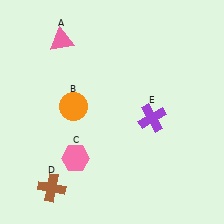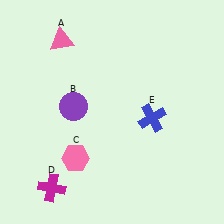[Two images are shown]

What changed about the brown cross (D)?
In Image 1, D is brown. In Image 2, it changed to magenta.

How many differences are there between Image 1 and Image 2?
There are 3 differences between the two images.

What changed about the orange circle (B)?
In Image 1, B is orange. In Image 2, it changed to purple.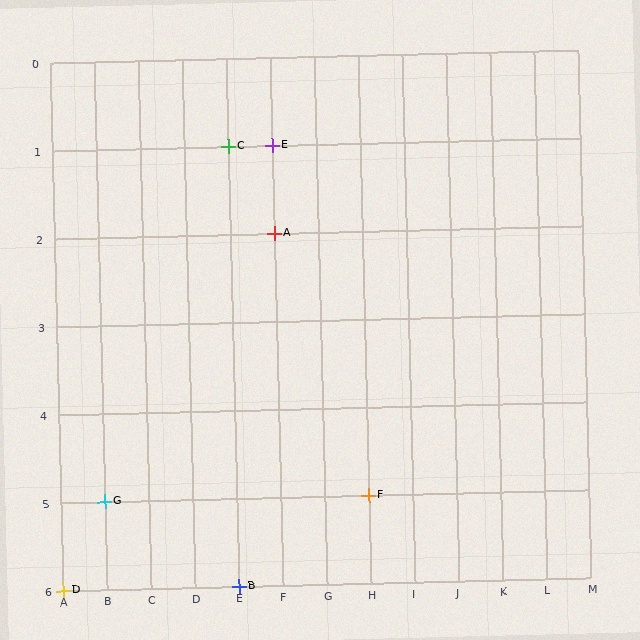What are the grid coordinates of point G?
Point G is at grid coordinates (B, 5).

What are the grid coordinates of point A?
Point A is at grid coordinates (F, 2).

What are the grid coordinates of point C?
Point C is at grid coordinates (E, 1).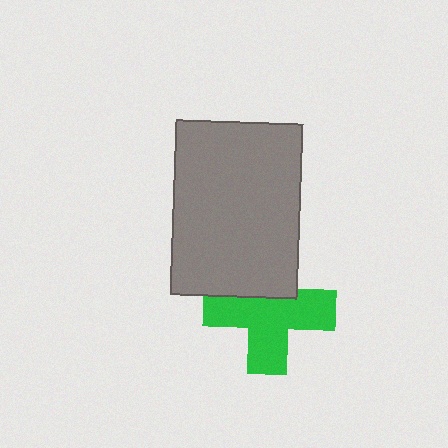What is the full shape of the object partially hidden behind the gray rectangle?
The partially hidden object is a green cross.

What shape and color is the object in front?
The object in front is a gray rectangle.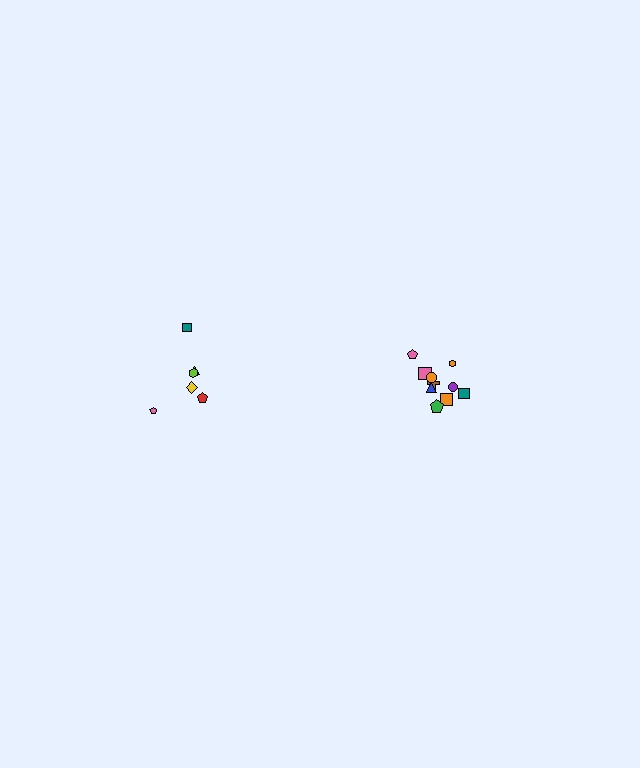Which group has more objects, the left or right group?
The right group.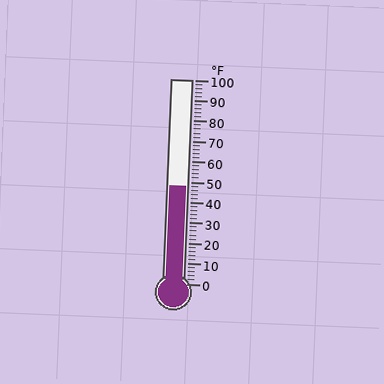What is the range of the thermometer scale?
The thermometer scale ranges from 0°F to 100°F.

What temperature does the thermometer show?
The thermometer shows approximately 48°F.